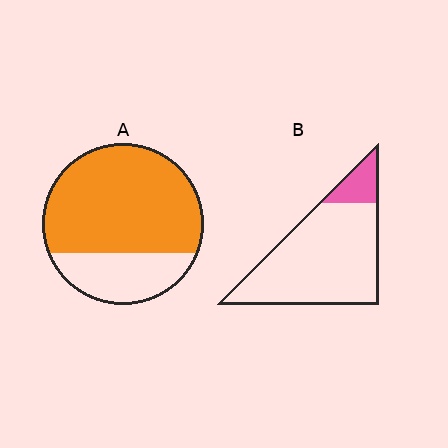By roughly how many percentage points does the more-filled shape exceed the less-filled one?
By roughly 60 percentage points (A over B).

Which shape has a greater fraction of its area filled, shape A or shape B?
Shape A.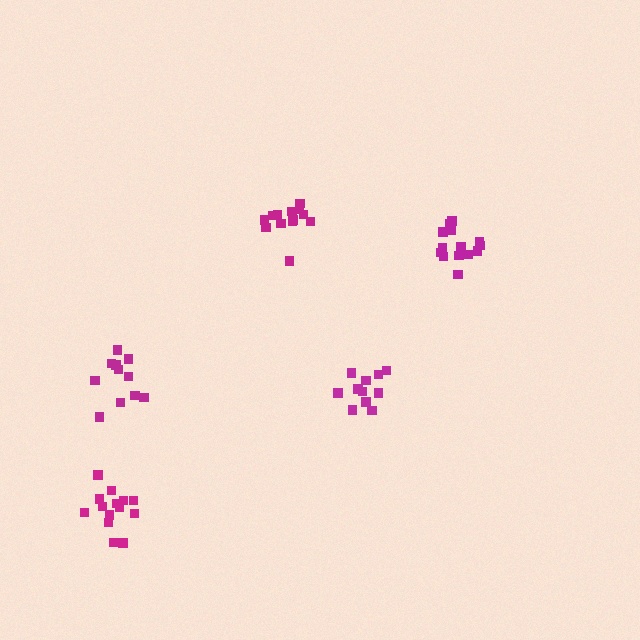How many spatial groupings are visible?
There are 5 spatial groupings.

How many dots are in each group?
Group 1: 15 dots, Group 2: 11 dots, Group 3: 11 dots, Group 4: 14 dots, Group 5: 13 dots (64 total).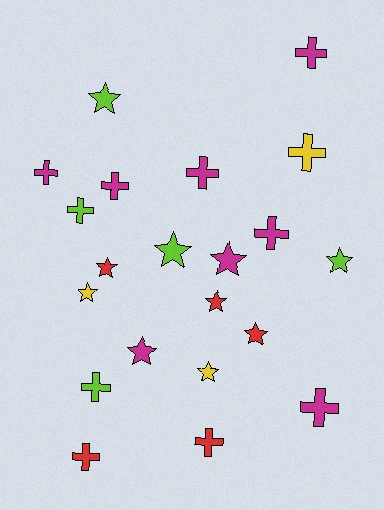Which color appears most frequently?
Magenta, with 8 objects.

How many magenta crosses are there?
There are 6 magenta crosses.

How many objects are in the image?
There are 21 objects.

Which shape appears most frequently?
Cross, with 11 objects.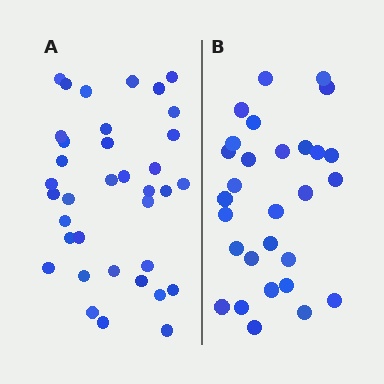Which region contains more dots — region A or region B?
Region A (the left region) has more dots.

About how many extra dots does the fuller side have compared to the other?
Region A has roughly 8 or so more dots than region B.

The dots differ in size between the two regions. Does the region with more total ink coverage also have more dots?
No. Region B has more total ink coverage because its dots are larger, but region A actually contains more individual dots. Total area can be misleading — the number of items is what matters here.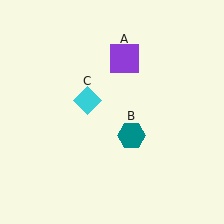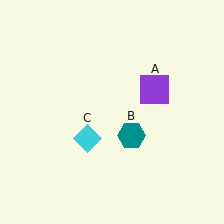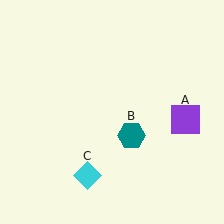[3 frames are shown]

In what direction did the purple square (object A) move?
The purple square (object A) moved down and to the right.